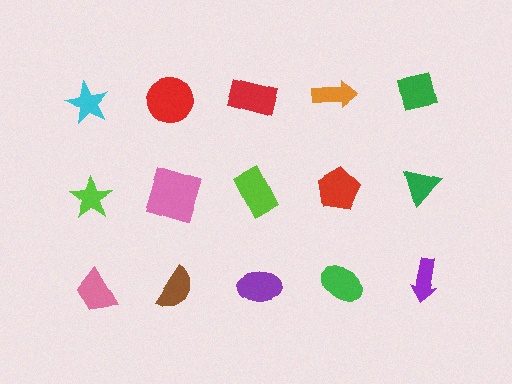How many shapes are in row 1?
5 shapes.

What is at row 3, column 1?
A pink trapezoid.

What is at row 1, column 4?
An orange arrow.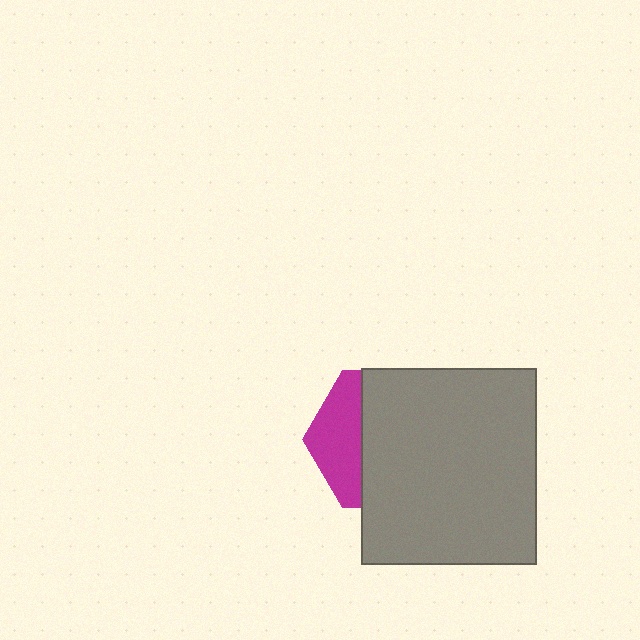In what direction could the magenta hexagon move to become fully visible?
The magenta hexagon could move left. That would shift it out from behind the gray rectangle entirely.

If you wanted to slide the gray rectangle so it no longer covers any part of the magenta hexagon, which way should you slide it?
Slide it right — that is the most direct way to separate the two shapes.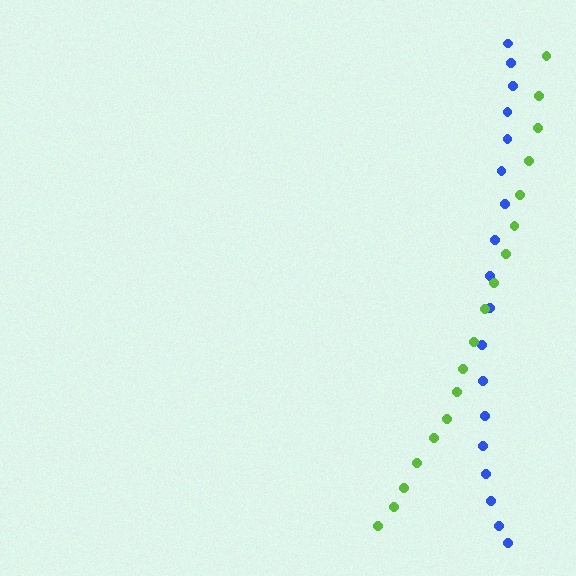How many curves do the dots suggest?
There are 2 distinct paths.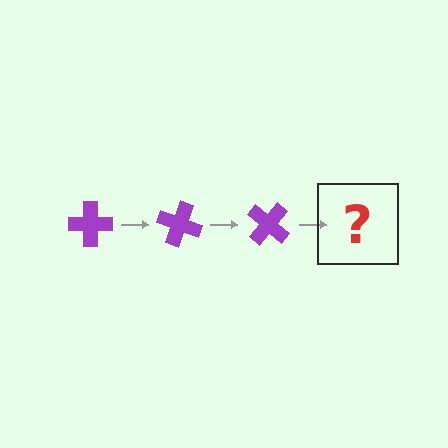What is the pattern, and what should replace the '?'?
The pattern is that the cross rotates 20 degrees each step. The '?' should be a purple cross rotated 60 degrees.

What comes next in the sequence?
The next element should be a purple cross rotated 60 degrees.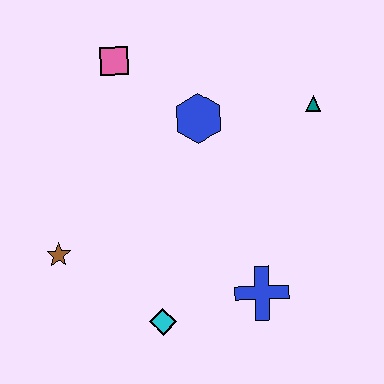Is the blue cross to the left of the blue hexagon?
No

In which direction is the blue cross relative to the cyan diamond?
The blue cross is to the right of the cyan diamond.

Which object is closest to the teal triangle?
The blue hexagon is closest to the teal triangle.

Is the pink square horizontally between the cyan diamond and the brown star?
Yes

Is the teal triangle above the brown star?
Yes